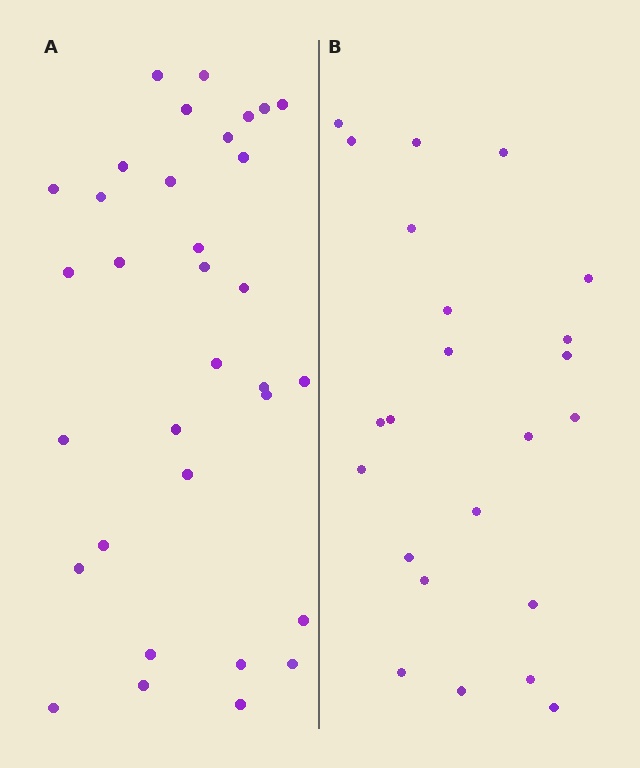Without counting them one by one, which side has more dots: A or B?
Region A (the left region) has more dots.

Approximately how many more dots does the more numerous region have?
Region A has roughly 10 or so more dots than region B.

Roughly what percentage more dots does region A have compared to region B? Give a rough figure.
About 45% more.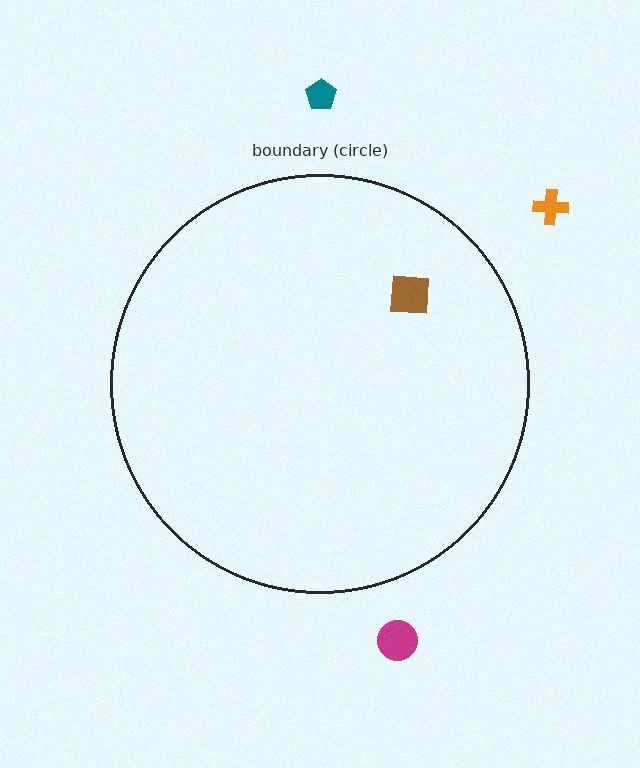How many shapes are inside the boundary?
1 inside, 3 outside.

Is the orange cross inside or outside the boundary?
Outside.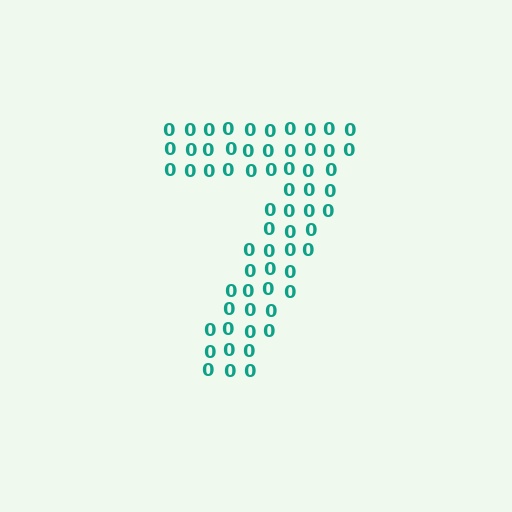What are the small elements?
The small elements are digit 0's.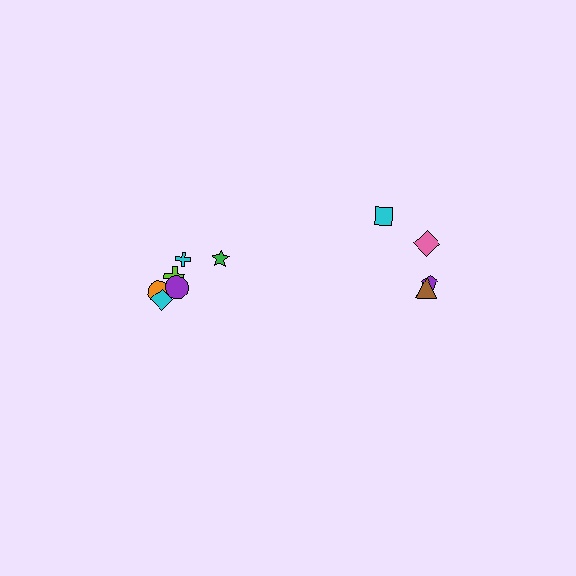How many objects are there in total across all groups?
There are 10 objects.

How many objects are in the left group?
There are 6 objects.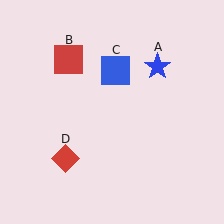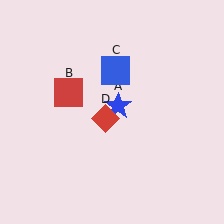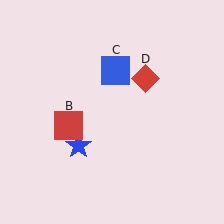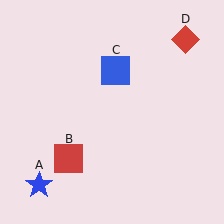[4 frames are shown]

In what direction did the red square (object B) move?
The red square (object B) moved down.